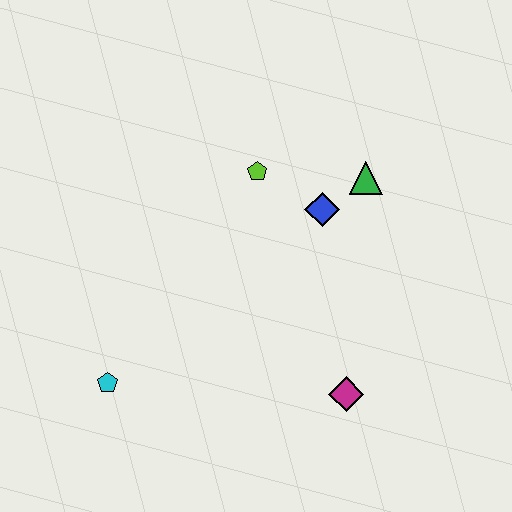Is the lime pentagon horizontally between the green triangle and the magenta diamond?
No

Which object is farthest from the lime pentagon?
The cyan pentagon is farthest from the lime pentagon.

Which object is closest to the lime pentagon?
The blue diamond is closest to the lime pentagon.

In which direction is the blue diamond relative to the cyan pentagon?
The blue diamond is to the right of the cyan pentagon.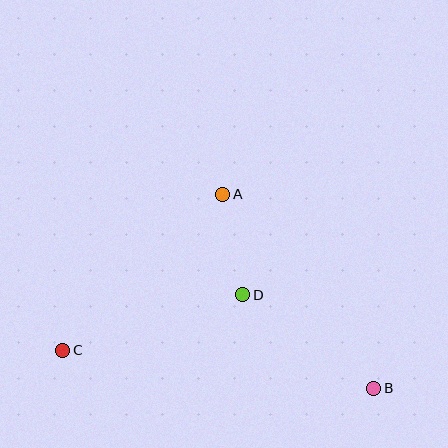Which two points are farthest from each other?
Points B and C are farthest from each other.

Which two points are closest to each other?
Points A and D are closest to each other.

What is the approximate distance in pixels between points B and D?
The distance between B and D is approximately 161 pixels.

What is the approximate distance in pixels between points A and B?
The distance between A and B is approximately 246 pixels.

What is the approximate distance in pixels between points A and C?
The distance between A and C is approximately 224 pixels.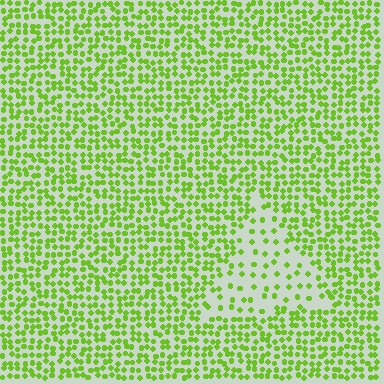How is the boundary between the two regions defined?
The boundary is defined by a change in element density (approximately 2.5x ratio). All elements are the same color, size, and shape.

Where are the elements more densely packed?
The elements are more densely packed outside the triangle boundary.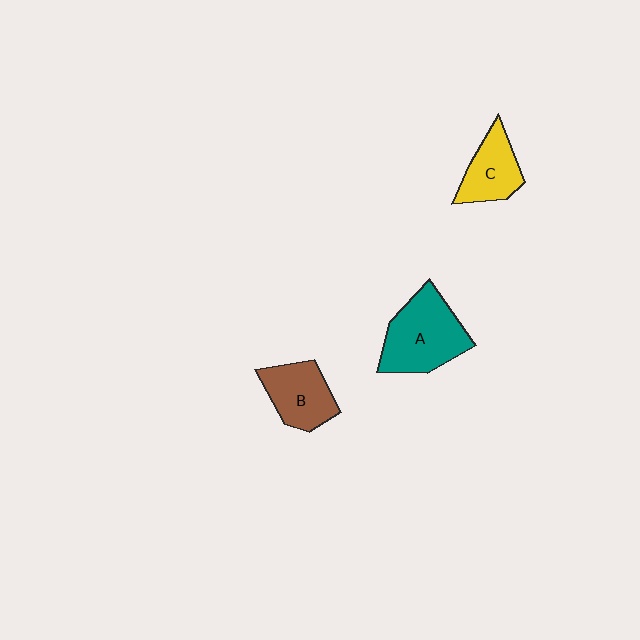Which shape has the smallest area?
Shape C (yellow).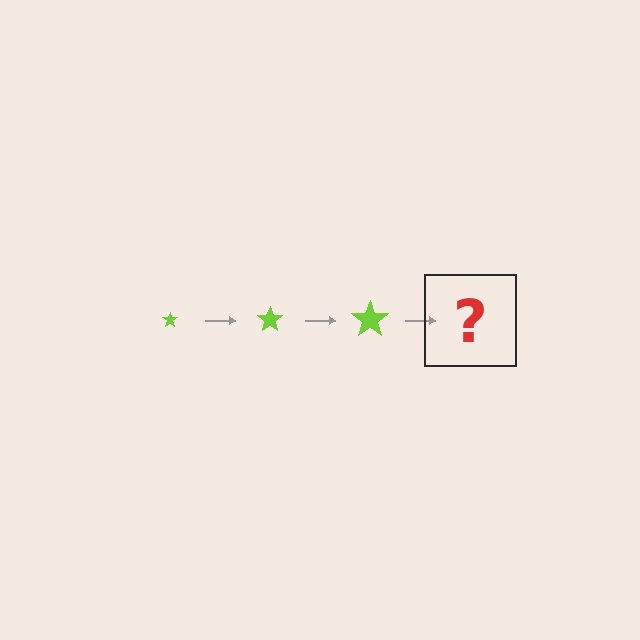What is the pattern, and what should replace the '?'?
The pattern is that the star gets progressively larger each step. The '?' should be a lime star, larger than the previous one.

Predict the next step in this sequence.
The next step is a lime star, larger than the previous one.